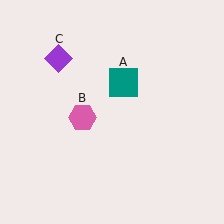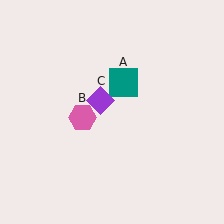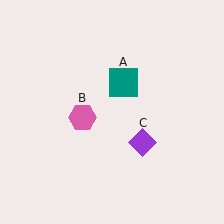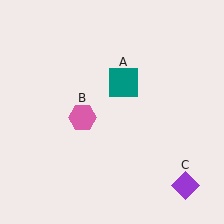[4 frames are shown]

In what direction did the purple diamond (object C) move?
The purple diamond (object C) moved down and to the right.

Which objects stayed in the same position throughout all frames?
Teal square (object A) and pink hexagon (object B) remained stationary.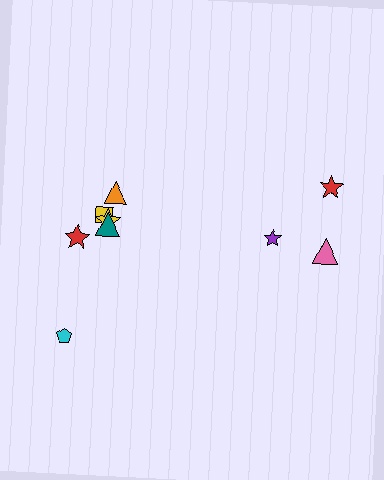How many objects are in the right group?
There are 3 objects.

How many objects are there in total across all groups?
There are 9 objects.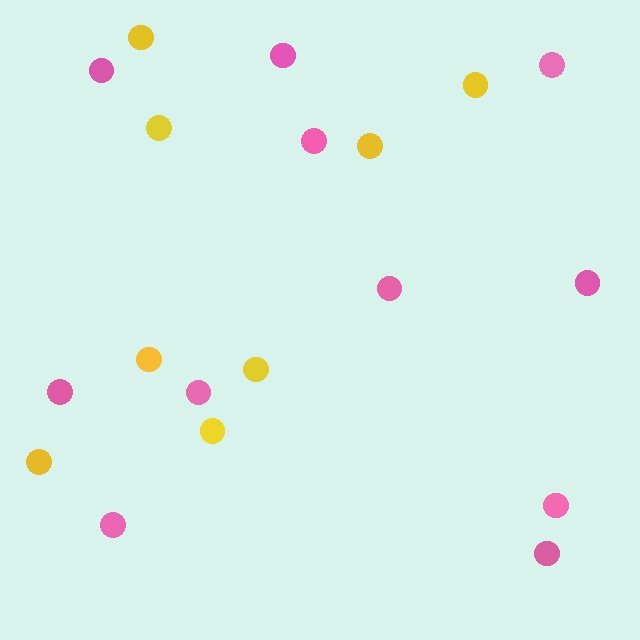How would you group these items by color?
There are 2 groups: one group of yellow circles (8) and one group of pink circles (11).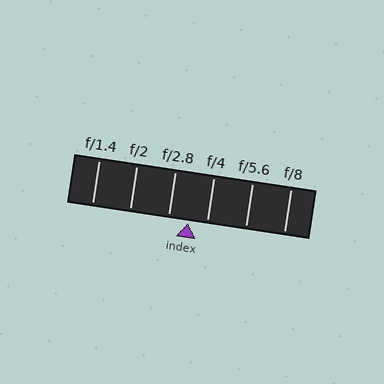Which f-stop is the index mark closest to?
The index mark is closest to f/4.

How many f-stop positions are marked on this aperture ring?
There are 6 f-stop positions marked.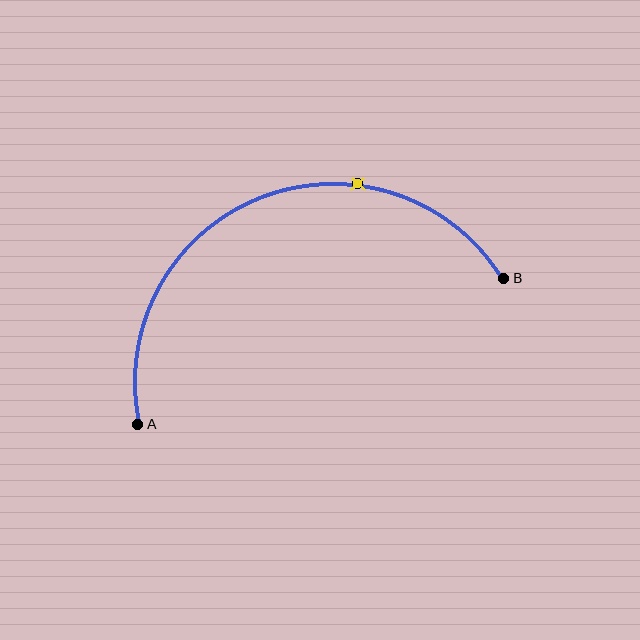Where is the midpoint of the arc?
The arc midpoint is the point on the curve farthest from the straight line joining A and B. It sits above that line.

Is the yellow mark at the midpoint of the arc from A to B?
No. The yellow mark lies on the arc but is closer to endpoint B. The arc midpoint would be at the point on the curve equidistant along the arc from both A and B.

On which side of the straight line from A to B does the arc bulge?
The arc bulges above the straight line connecting A and B.